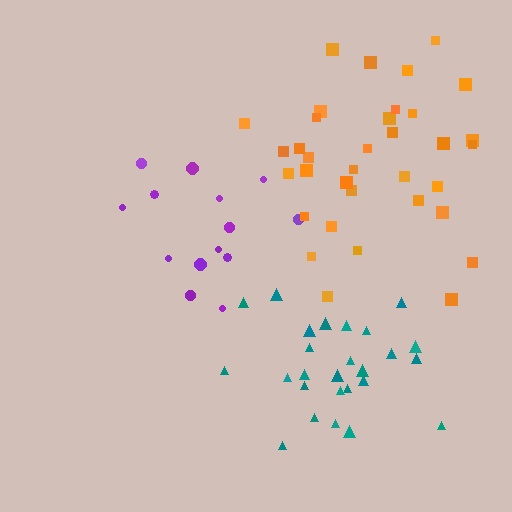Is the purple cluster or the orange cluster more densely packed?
Orange.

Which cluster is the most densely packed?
Teal.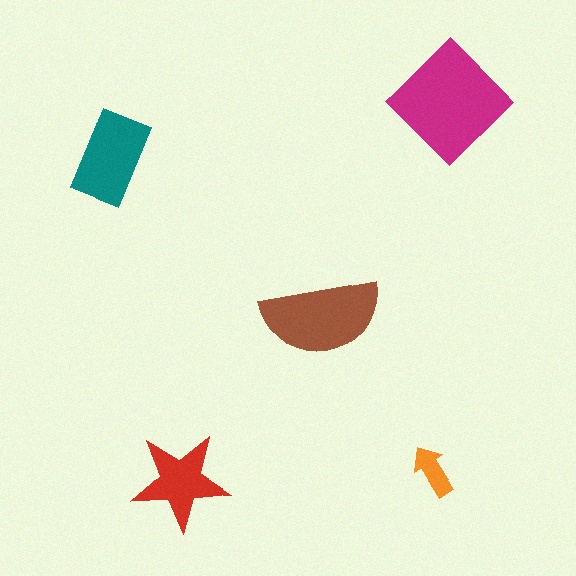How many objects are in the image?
There are 5 objects in the image.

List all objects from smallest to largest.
The orange arrow, the red star, the teal rectangle, the brown semicircle, the magenta diamond.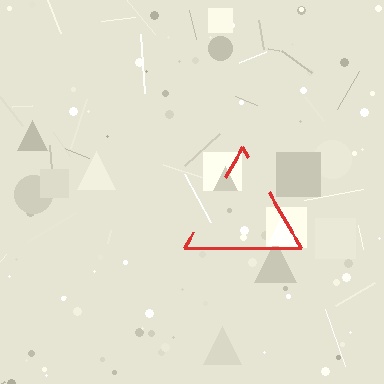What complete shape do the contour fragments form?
The contour fragments form a triangle.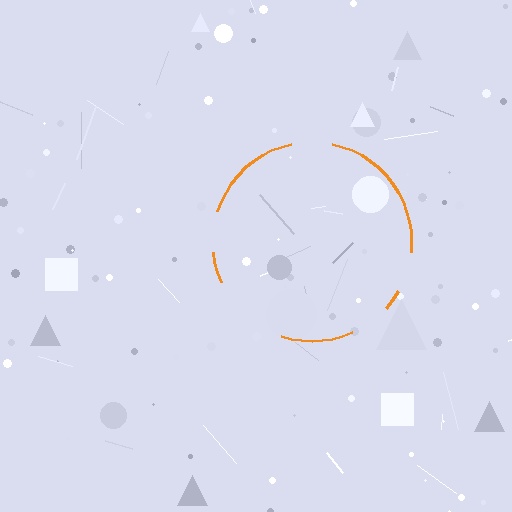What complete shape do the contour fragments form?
The contour fragments form a circle.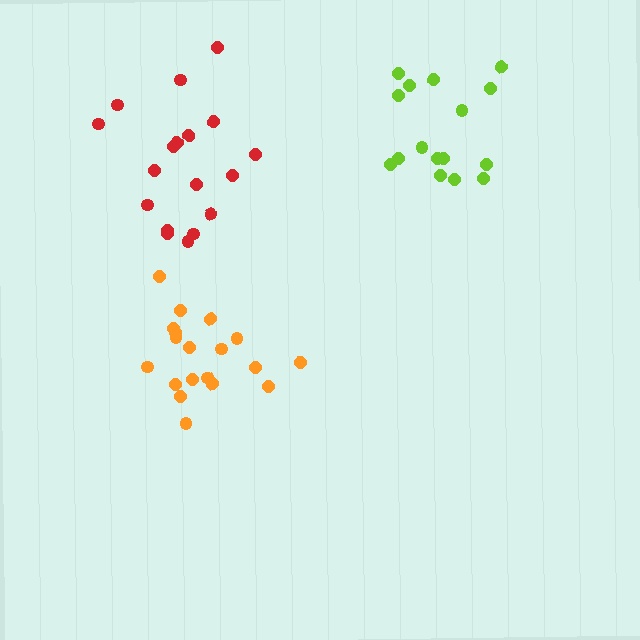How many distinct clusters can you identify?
There are 3 distinct clusters.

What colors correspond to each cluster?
The clusters are colored: orange, red, lime.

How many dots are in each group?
Group 1: 19 dots, Group 2: 18 dots, Group 3: 16 dots (53 total).